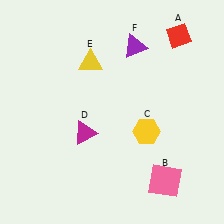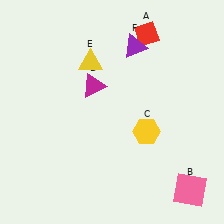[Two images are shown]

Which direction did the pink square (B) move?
The pink square (B) moved right.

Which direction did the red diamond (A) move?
The red diamond (A) moved left.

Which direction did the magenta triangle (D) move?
The magenta triangle (D) moved up.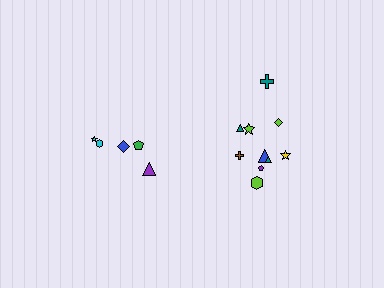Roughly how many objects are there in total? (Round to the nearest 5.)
Roughly 15 objects in total.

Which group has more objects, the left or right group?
The right group.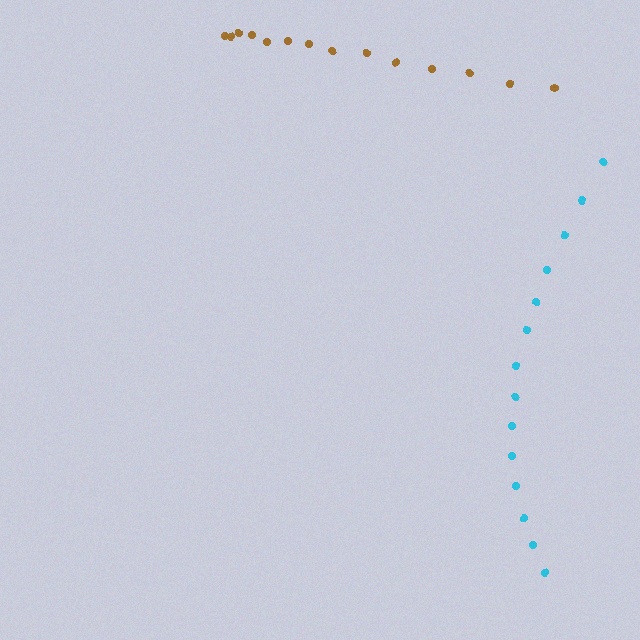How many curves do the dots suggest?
There are 2 distinct paths.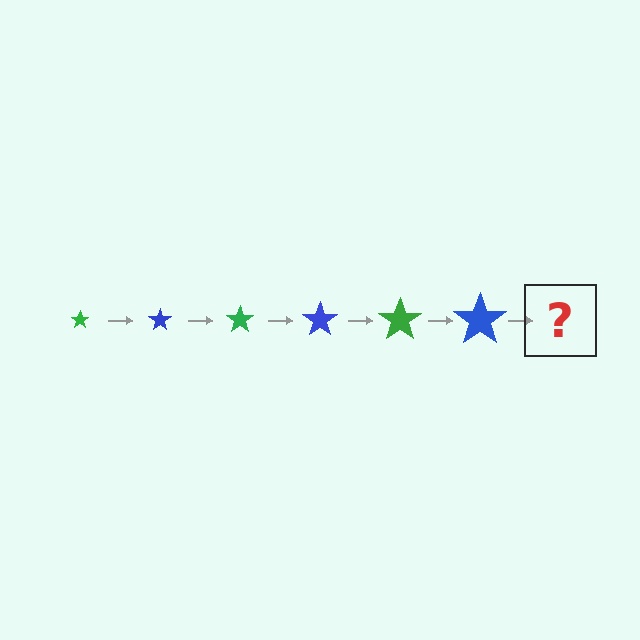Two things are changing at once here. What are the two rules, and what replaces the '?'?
The two rules are that the star grows larger each step and the color cycles through green and blue. The '?' should be a green star, larger than the previous one.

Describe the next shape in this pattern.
It should be a green star, larger than the previous one.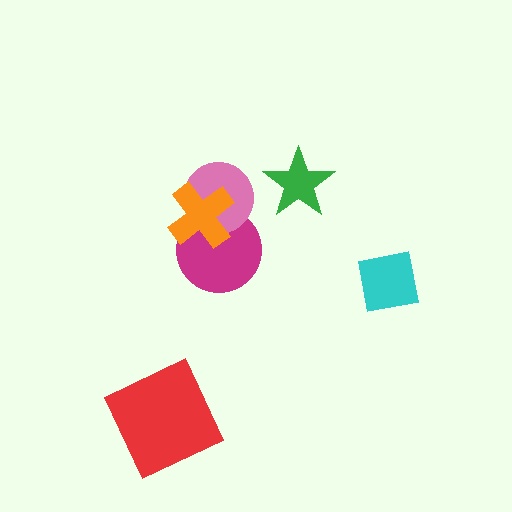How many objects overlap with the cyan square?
0 objects overlap with the cyan square.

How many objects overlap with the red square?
0 objects overlap with the red square.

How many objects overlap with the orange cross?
2 objects overlap with the orange cross.